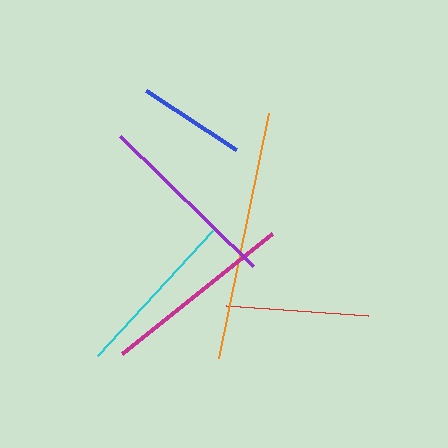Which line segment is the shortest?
The blue line is the shortest at approximately 108 pixels.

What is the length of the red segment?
The red segment is approximately 142 pixels long.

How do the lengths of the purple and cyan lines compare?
The purple and cyan lines are approximately the same length.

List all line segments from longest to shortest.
From longest to shortest: orange, magenta, purple, cyan, red, blue.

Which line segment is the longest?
The orange line is the longest at approximately 250 pixels.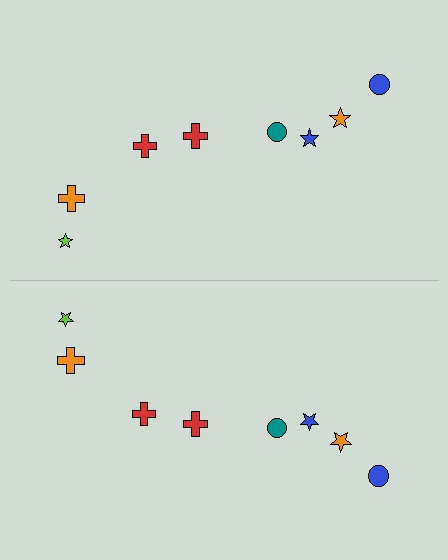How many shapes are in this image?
There are 16 shapes in this image.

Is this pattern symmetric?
Yes, this pattern has bilateral (reflection) symmetry.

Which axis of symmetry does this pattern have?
The pattern has a horizontal axis of symmetry running through the center of the image.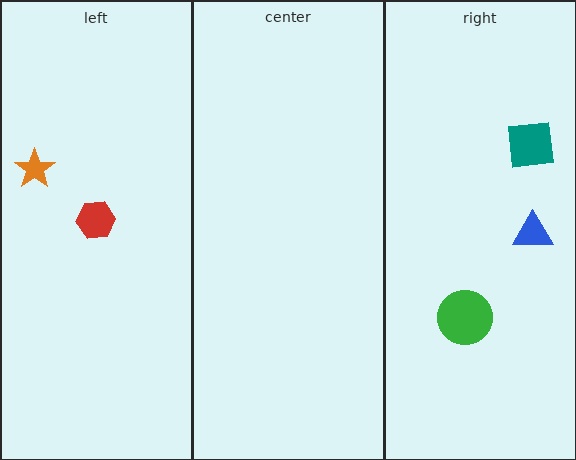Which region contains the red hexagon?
The left region.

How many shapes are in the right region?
3.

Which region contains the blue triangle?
The right region.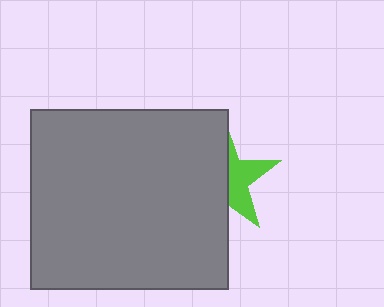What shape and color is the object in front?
The object in front is a gray rectangle.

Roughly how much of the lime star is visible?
A small part of it is visible (roughly 41%).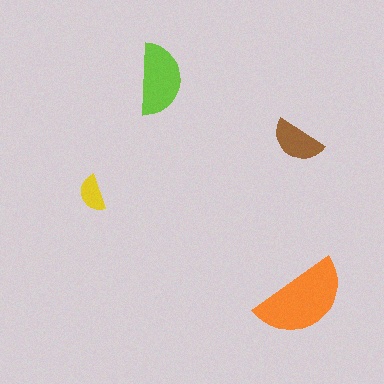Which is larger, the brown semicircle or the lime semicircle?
The lime one.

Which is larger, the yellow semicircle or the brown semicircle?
The brown one.